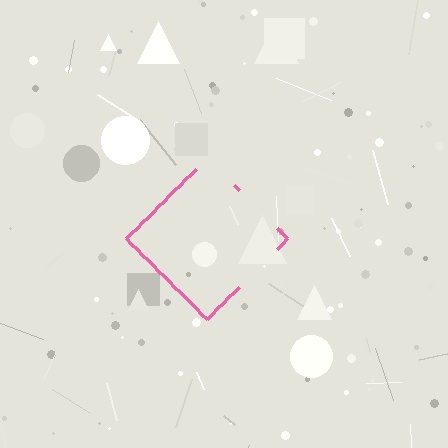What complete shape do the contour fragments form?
The contour fragments form a diamond.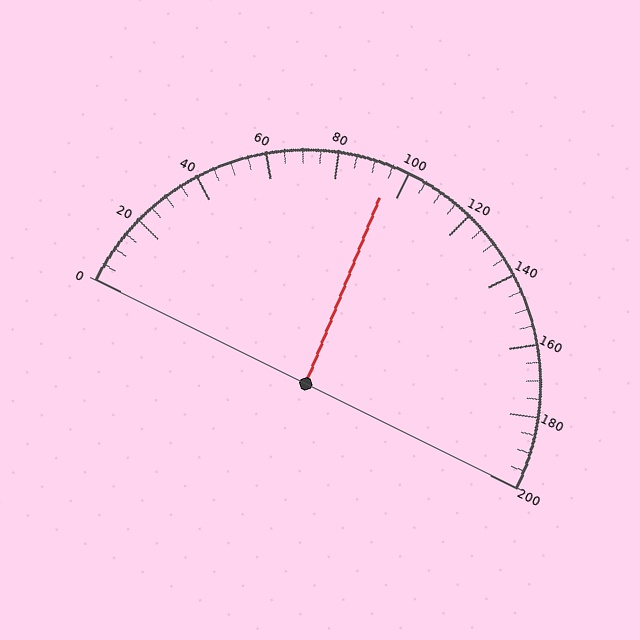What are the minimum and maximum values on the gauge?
The gauge ranges from 0 to 200.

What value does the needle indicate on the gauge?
The needle indicates approximately 95.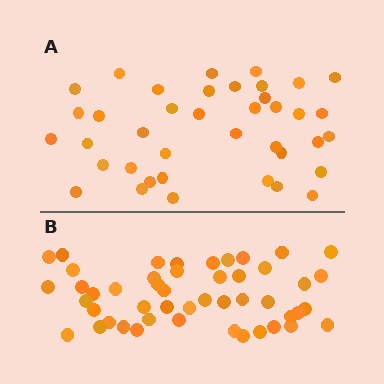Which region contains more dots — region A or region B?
Region B (the bottom region) has more dots.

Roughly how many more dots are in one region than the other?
Region B has roughly 8 or so more dots than region A.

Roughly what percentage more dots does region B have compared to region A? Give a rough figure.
About 25% more.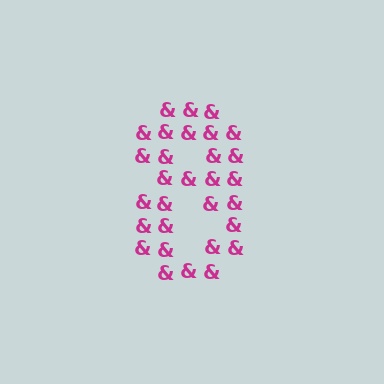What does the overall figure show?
The overall figure shows the digit 8.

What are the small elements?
The small elements are ampersands.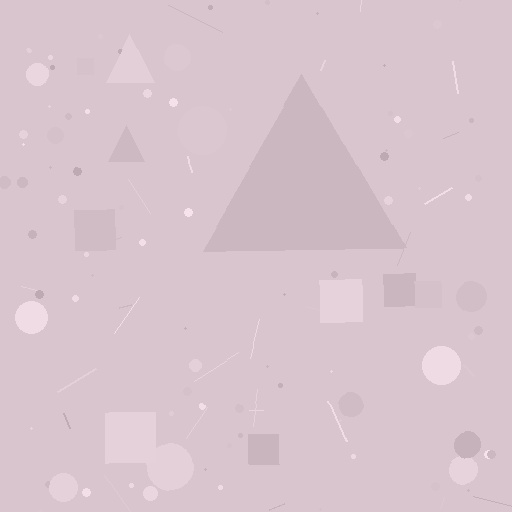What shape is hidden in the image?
A triangle is hidden in the image.